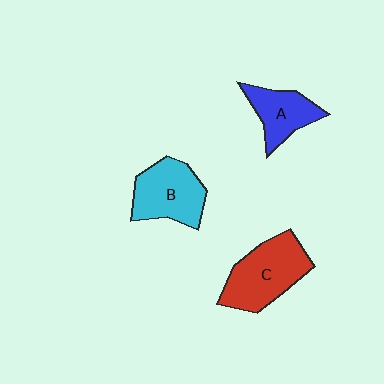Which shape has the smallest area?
Shape A (blue).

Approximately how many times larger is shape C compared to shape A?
Approximately 1.5 times.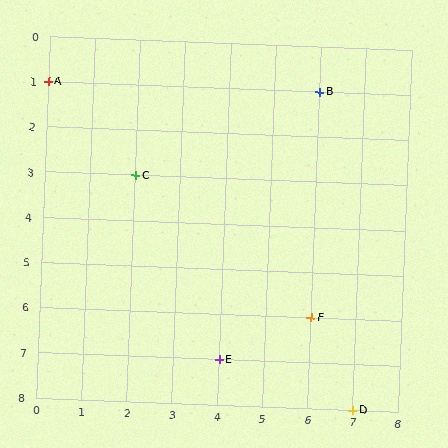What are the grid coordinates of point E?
Point E is at grid coordinates (4, 7).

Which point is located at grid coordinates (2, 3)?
Point C is at (2, 3).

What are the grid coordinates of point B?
Point B is at grid coordinates (6, 1).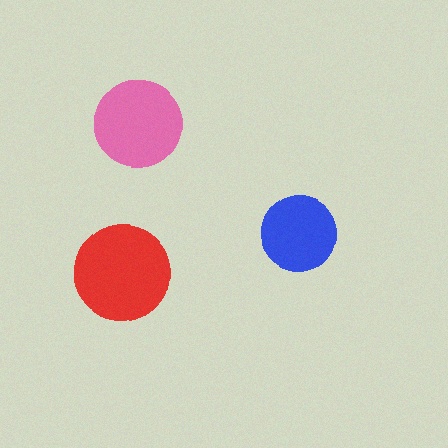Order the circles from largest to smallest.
the red one, the pink one, the blue one.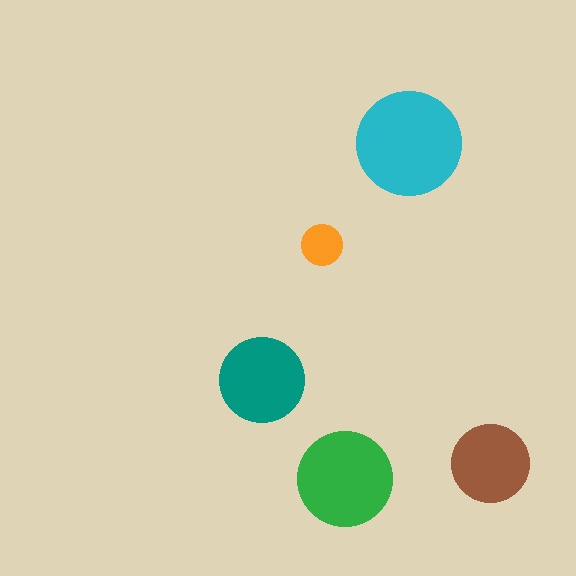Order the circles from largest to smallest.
the cyan one, the green one, the teal one, the brown one, the orange one.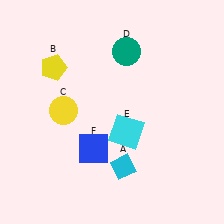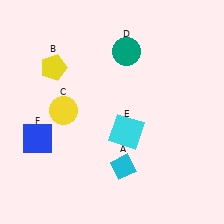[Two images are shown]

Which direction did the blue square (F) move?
The blue square (F) moved left.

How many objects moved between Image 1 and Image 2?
1 object moved between the two images.